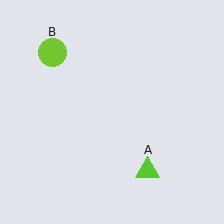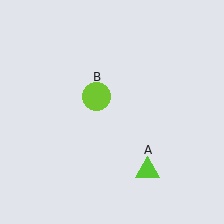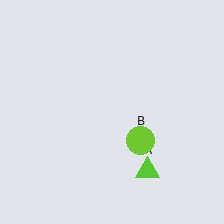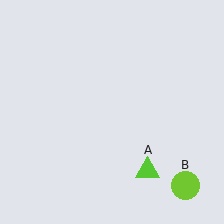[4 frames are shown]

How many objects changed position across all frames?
1 object changed position: lime circle (object B).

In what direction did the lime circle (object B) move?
The lime circle (object B) moved down and to the right.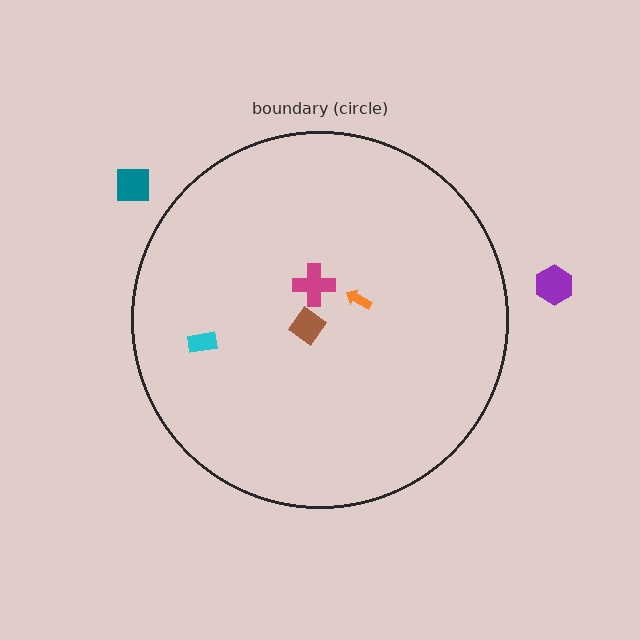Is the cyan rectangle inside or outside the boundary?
Inside.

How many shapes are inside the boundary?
4 inside, 2 outside.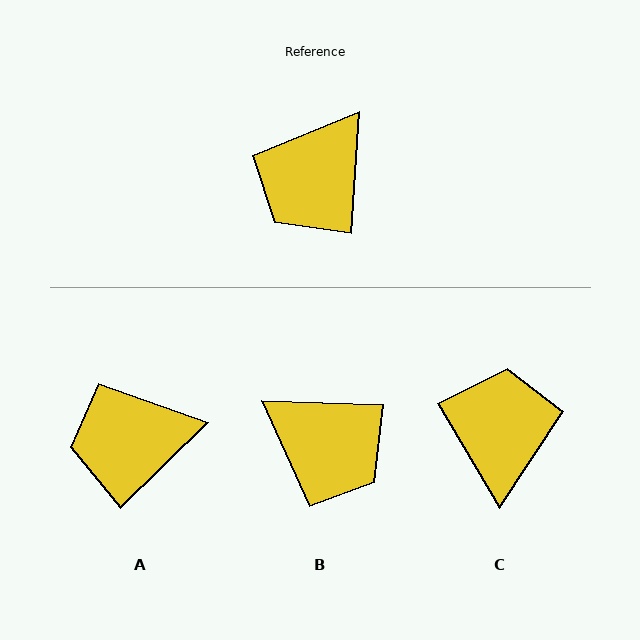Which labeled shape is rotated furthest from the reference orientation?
C, about 146 degrees away.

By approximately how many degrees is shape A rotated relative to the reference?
Approximately 42 degrees clockwise.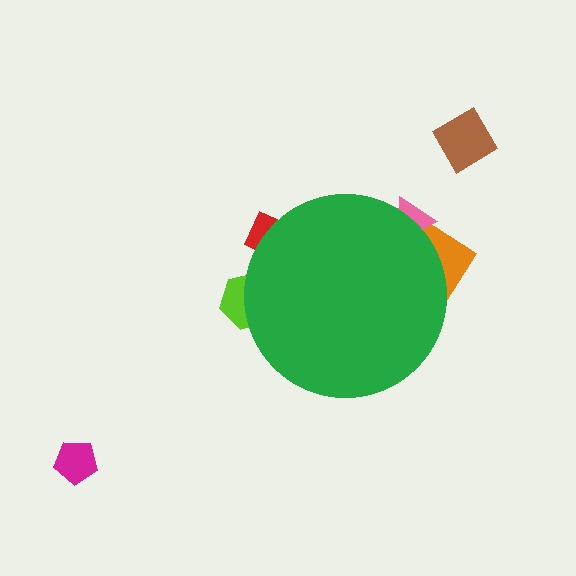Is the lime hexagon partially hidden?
Yes, the lime hexagon is partially hidden behind the green circle.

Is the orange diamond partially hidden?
Yes, the orange diamond is partially hidden behind the green circle.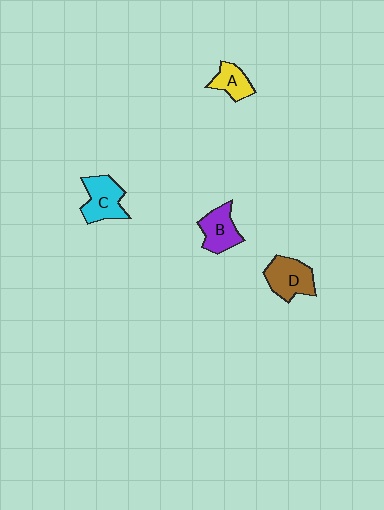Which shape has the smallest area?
Shape A (yellow).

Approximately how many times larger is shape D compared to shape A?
Approximately 1.6 times.